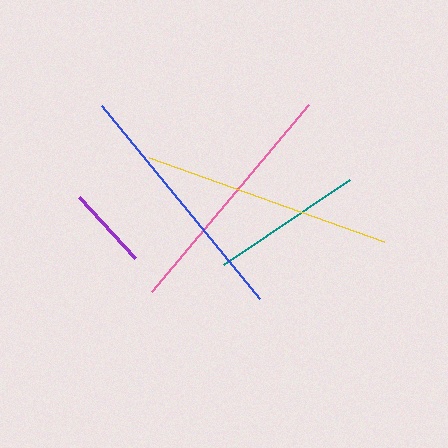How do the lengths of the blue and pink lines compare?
The blue and pink lines are approximately the same length.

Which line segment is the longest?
The blue line is the longest at approximately 250 pixels.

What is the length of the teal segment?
The teal segment is approximately 152 pixels long.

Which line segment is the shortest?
The purple line is the shortest at approximately 83 pixels.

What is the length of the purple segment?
The purple segment is approximately 83 pixels long.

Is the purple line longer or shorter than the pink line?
The pink line is longer than the purple line.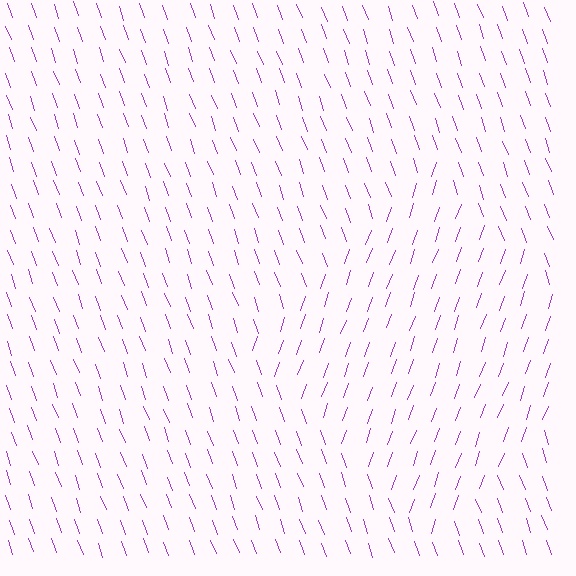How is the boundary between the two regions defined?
The boundary is defined purely by a change in line orientation (approximately 40 degrees difference). All lines are the same color and thickness.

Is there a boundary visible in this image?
Yes, there is a texture boundary formed by a change in line orientation.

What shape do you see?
I see a diamond.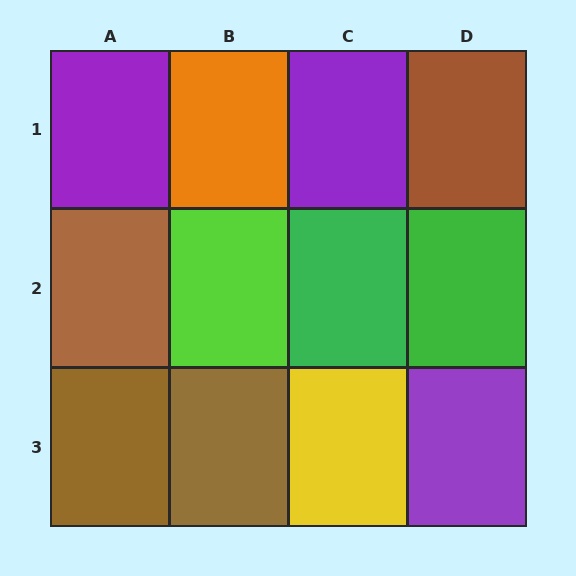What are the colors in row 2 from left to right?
Brown, lime, green, green.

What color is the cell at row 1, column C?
Purple.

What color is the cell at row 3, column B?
Brown.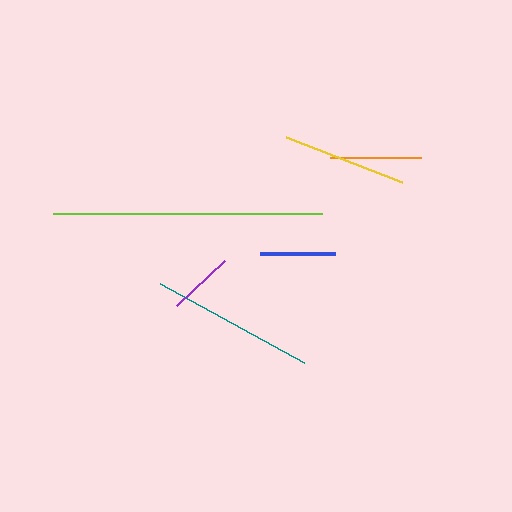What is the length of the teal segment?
The teal segment is approximately 164 pixels long.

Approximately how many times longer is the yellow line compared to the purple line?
The yellow line is approximately 1.9 times the length of the purple line.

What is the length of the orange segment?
The orange segment is approximately 90 pixels long.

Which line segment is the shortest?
The purple line is the shortest at approximately 66 pixels.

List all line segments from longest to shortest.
From longest to shortest: lime, teal, yellow, orange, blue, purple.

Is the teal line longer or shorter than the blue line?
The teal line is longer than the blue line.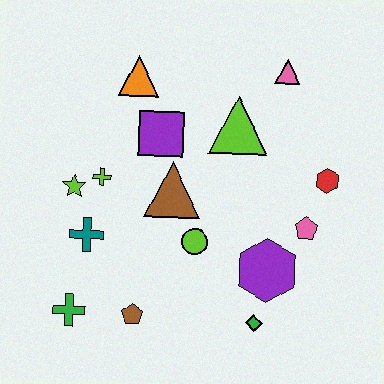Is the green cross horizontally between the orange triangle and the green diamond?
No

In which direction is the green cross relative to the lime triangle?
The green cross is below the lime triangle.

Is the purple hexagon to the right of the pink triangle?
No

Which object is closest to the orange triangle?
The purple square is closest to the orange triangle.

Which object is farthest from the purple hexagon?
The orange triangle is farthest from the purple hexagon.